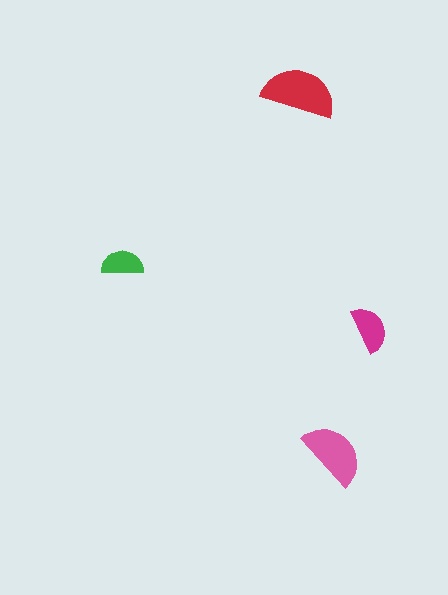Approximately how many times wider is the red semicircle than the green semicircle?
About 2 times wider.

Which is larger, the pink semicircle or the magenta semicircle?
The pink one.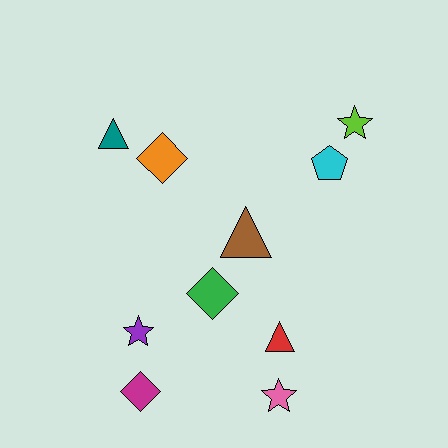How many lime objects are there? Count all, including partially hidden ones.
There is 1 lime object.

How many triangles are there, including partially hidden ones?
There are 3 triangles.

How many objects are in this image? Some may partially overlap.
There are 10 objects.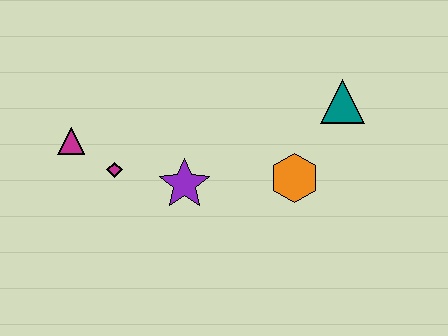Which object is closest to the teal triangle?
The orange hexagon is closest to the teal triangle.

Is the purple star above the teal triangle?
No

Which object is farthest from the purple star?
The teal triangle is farthest from the purple star.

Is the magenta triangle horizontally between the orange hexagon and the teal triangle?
No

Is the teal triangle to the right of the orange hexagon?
Yes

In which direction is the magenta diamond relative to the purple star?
The magenta diamond is to the left of the purple star.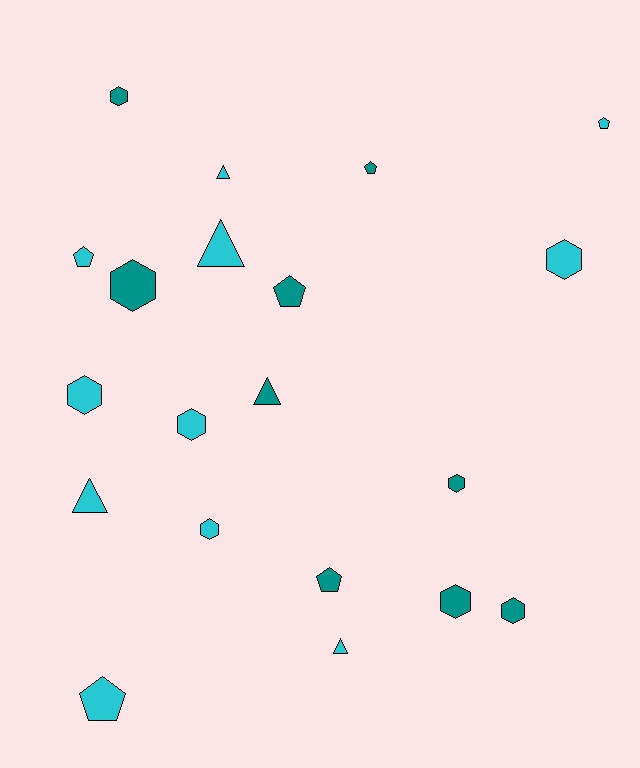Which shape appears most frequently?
Hexagon, with 9 objects.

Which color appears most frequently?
Cyan, with 11 objects.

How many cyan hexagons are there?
There are 4 cyan hexagons.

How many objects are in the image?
There are 20 objects.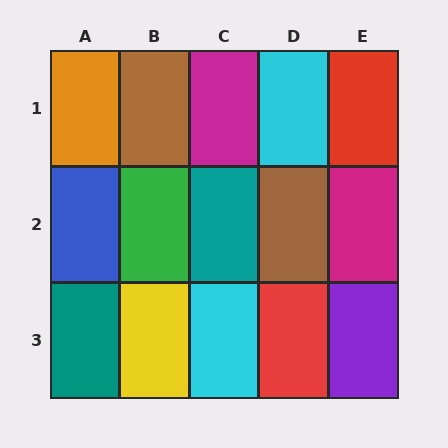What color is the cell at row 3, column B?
Yellow.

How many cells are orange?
1 cell is orange.